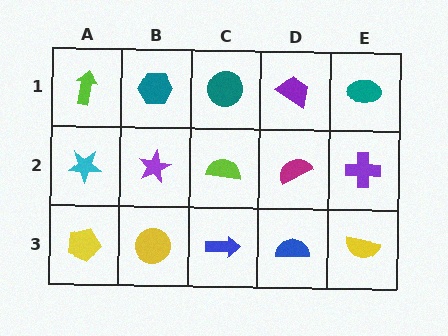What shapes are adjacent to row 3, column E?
A purple cross (row 2, column E), a blue semicircle (row 3, column D).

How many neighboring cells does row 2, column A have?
3.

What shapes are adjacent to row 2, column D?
A purple trapezoid (row 1, column D), a blue semicircle (row 3, column D), a lime semicircle (row 2, column C), a purple cross (row 2, column E).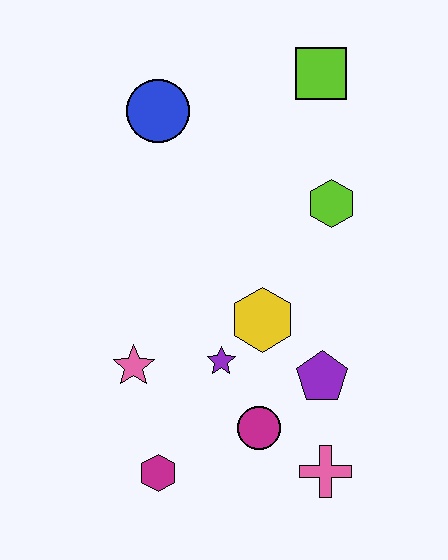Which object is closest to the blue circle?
The lime square is closest to the blue circle.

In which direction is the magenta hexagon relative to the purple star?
The magenta hexagon is below the purple star.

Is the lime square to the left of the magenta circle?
No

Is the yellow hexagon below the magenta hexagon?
No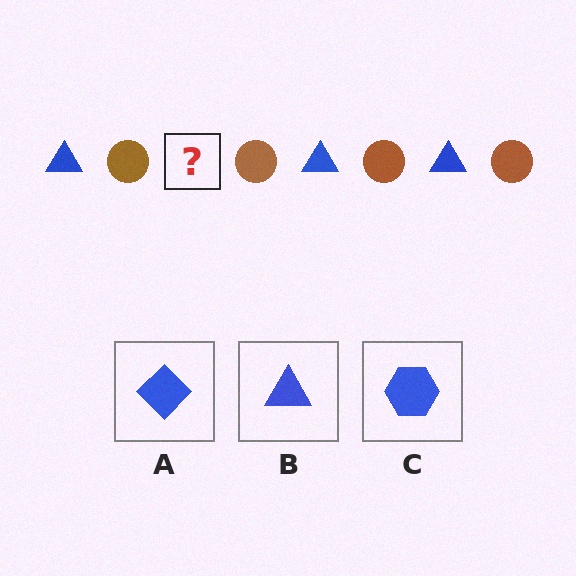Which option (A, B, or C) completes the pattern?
B.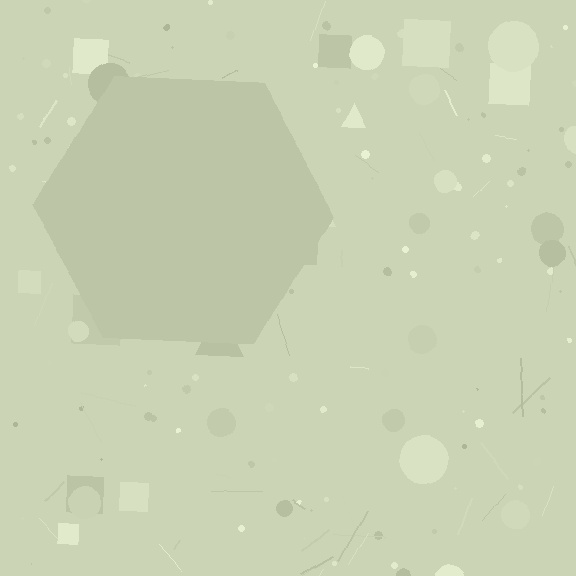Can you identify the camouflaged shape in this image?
The camouflaged shape is a hexagon.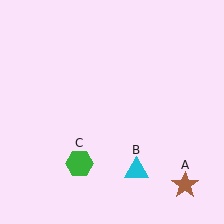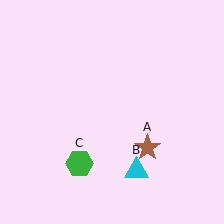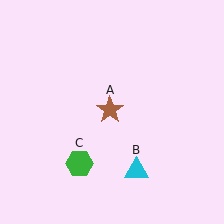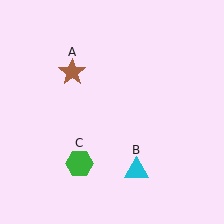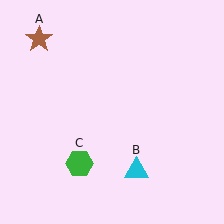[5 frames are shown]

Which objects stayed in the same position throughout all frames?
Cyan triangle (object B) and green hexagon (object C) remained stationary.